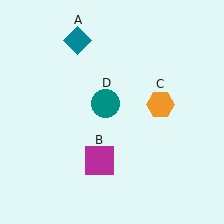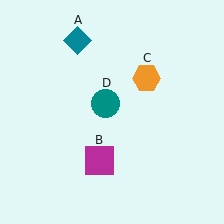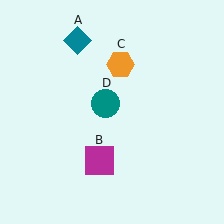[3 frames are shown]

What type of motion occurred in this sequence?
The orange hexagon (object C) rotated counterclockwise around the center of the scene.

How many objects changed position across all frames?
1 object changed position: orange hexagon (object C).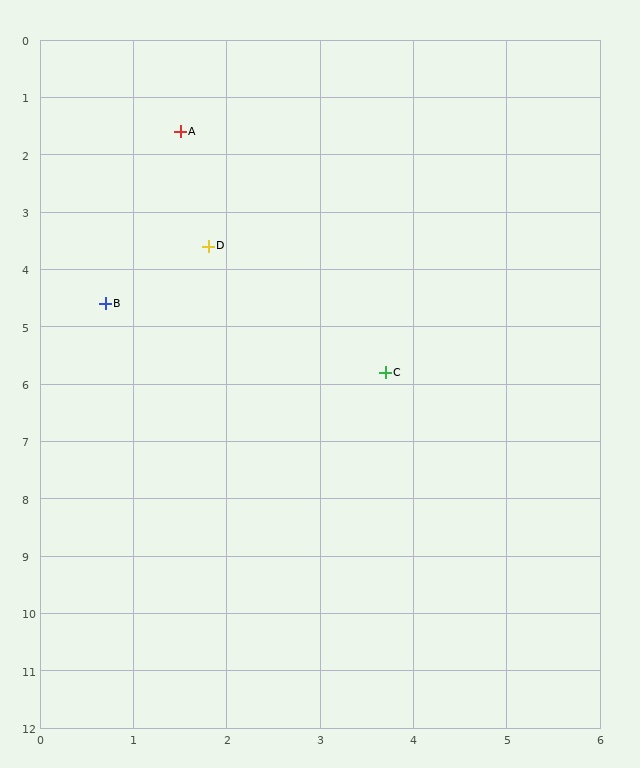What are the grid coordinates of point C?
Point C is at approximately (3.7, 5.8).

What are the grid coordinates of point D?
Point D is at approximately (1.8, 3.6).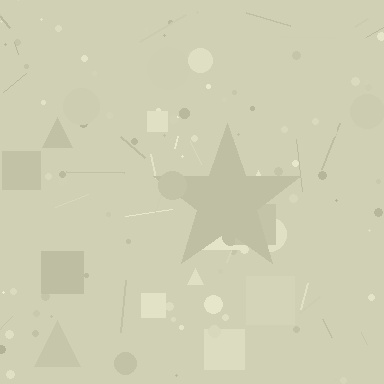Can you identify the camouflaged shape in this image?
The camouflaged shape is a star.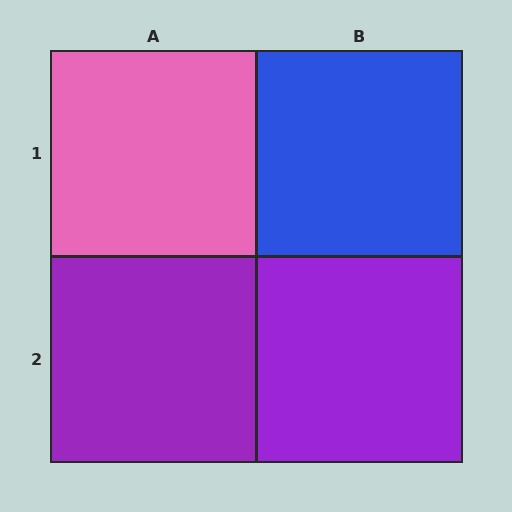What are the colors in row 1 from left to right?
Pink, blue.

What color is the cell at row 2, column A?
Purple.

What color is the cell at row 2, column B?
Purple.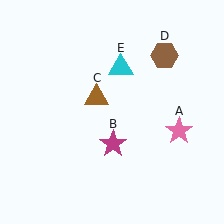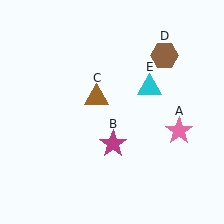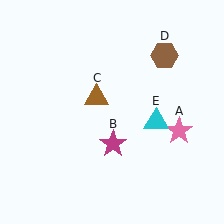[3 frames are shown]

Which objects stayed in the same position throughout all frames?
Pink star (object A) and magenta star (object B) and brown triangle (object C) and brown hexagon (object D) remained stationary.